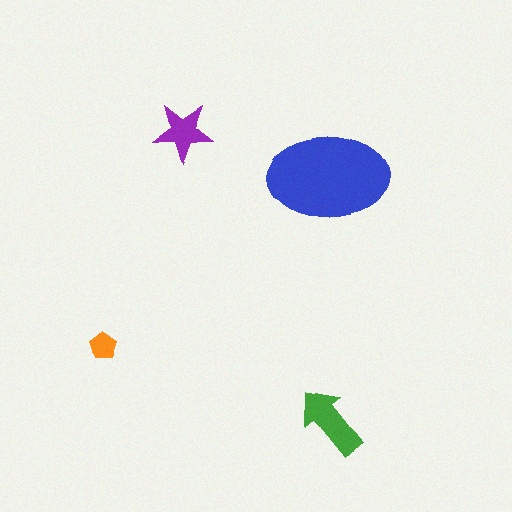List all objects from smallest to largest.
The orange pentagon, the purple star, the green arrow, the blue ellipse.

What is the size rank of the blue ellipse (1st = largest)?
1st.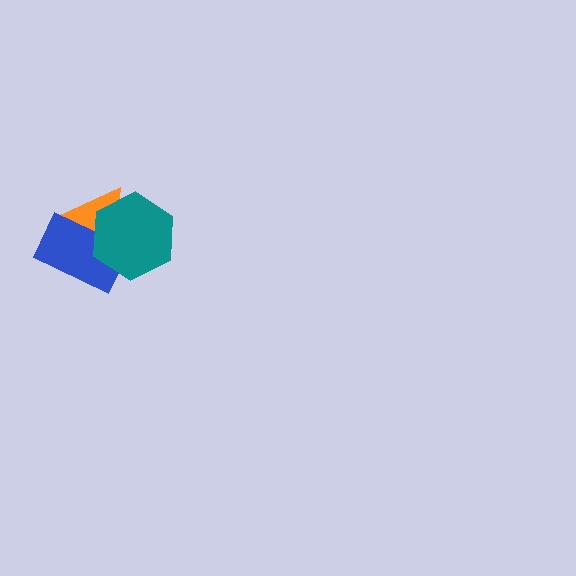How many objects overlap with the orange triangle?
2 objects overlap with the orange triangle.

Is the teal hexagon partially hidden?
No, no other shape covers it.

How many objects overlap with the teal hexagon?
2 objects overlap with the teal hexagon.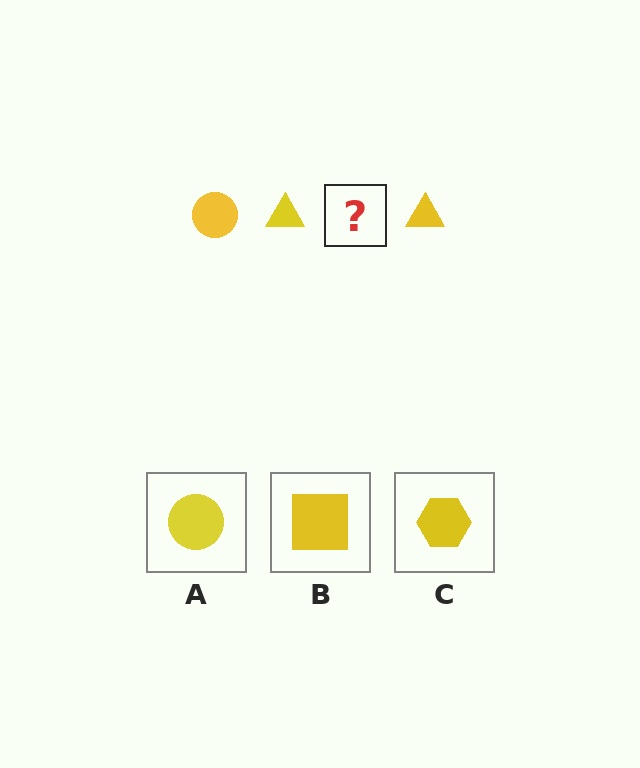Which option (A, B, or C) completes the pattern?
A.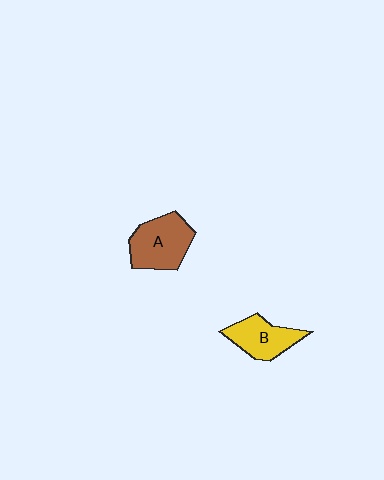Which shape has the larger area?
Shape A (brown).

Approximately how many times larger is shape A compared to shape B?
Approximately 1.3 times.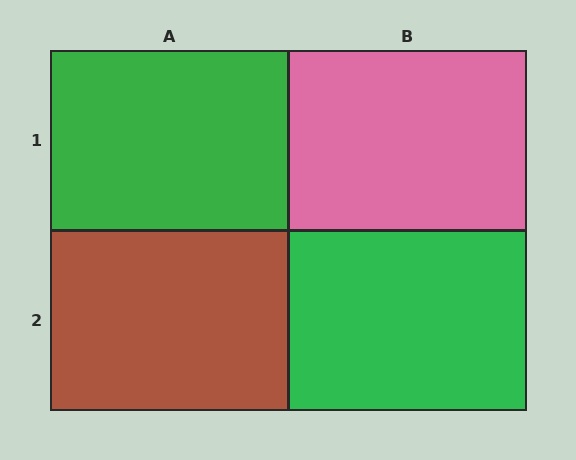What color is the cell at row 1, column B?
Pink.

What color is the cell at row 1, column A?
Green.